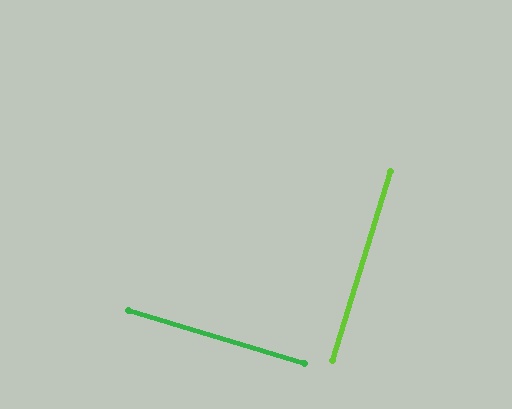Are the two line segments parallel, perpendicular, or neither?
Perpendicular — they meet at approximately 90°.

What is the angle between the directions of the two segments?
Approximately 90 degrees.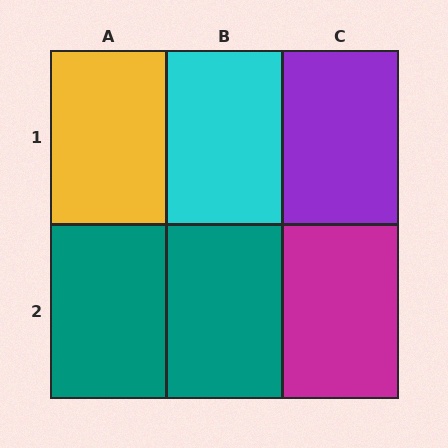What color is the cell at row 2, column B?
Teal.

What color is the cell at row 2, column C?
Magenta.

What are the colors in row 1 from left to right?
Yellow, cyan, purple.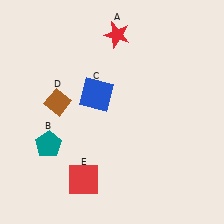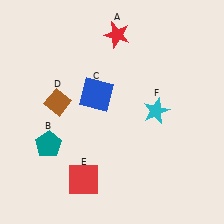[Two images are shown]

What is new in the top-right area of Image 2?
A cyan star (F) was added in the top-right area of Image 2.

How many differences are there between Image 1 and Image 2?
There is 1 difference between the two images.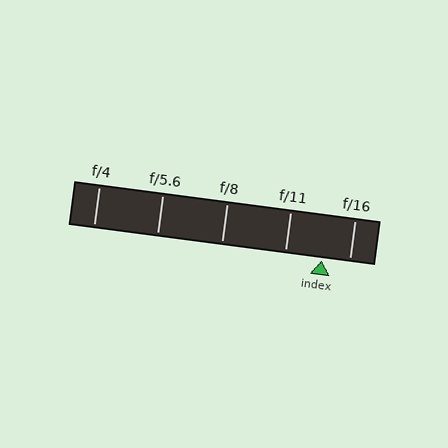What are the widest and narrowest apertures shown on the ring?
The widest aperture shown is f/4 and the narrowest is f/16.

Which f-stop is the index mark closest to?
The index mark is closest to f/16.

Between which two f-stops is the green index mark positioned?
The index mark is between f/11 and f/16.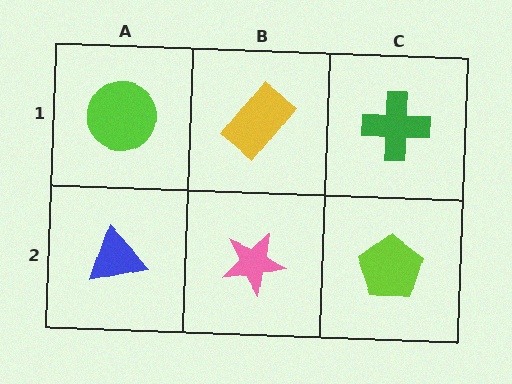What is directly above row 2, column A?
A lime circle.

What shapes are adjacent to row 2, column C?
A green cross (row 1, column C), a pink star (row 2, column B).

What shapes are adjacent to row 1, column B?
A pink star (row 2, column B), a lime circle (row 1, column A), a green cross (row 1, column C).